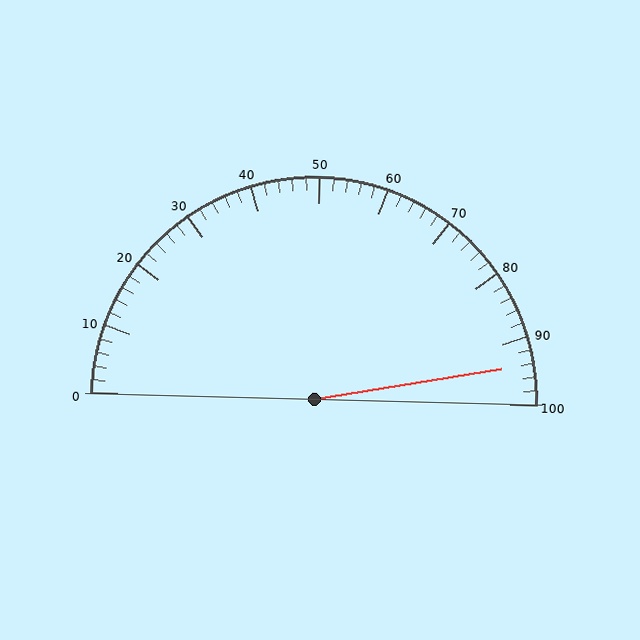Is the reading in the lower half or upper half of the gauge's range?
The reading is in the upper half of the range (0 to 100).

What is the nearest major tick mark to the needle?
The nearest major tick mark is 90.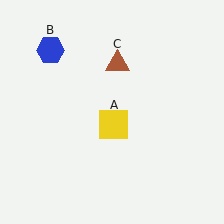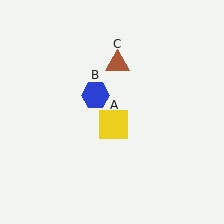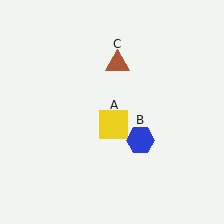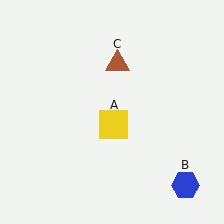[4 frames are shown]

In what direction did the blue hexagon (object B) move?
The blue hexagon (object B) moved down and to the right.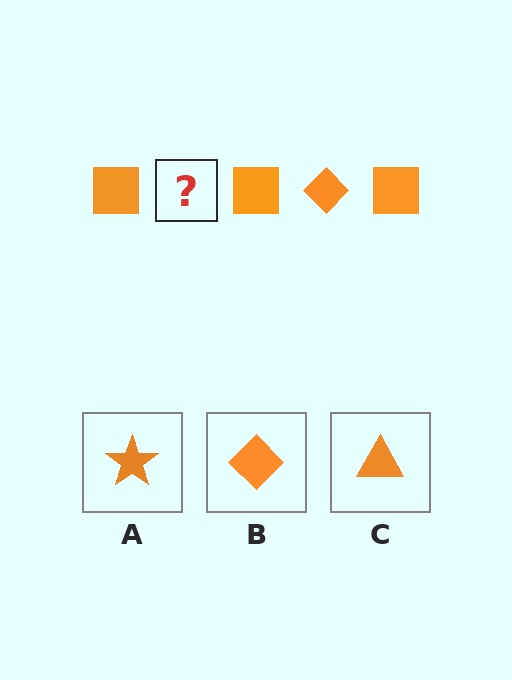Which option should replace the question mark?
Option B.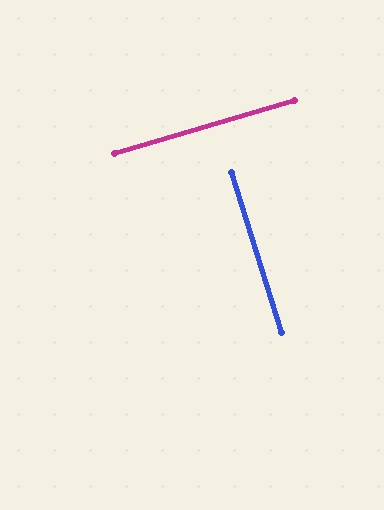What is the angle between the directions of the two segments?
Approximately 89 degrees.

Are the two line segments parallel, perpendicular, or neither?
Perpendicular — they meet at approximately 89°.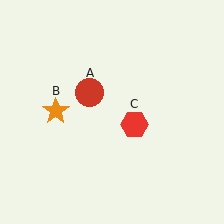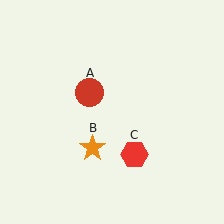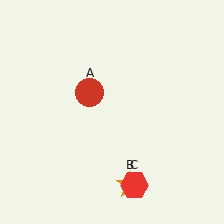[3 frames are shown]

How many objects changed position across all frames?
2 objects changed position: orange star (object B), red hexagon (object C).